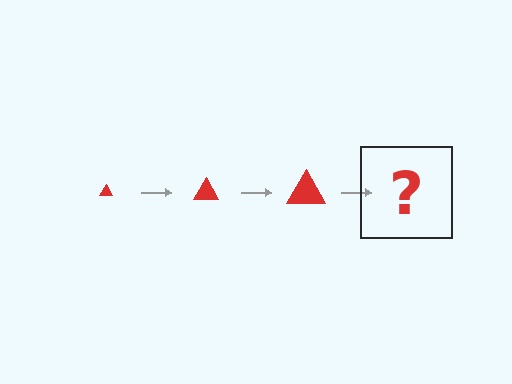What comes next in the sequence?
The next element should be a red triangle, larger than the previous one.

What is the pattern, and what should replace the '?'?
The pattern is that the triangle gets progressively larger each step. The '?' should be a red triangle, larger than the previous one.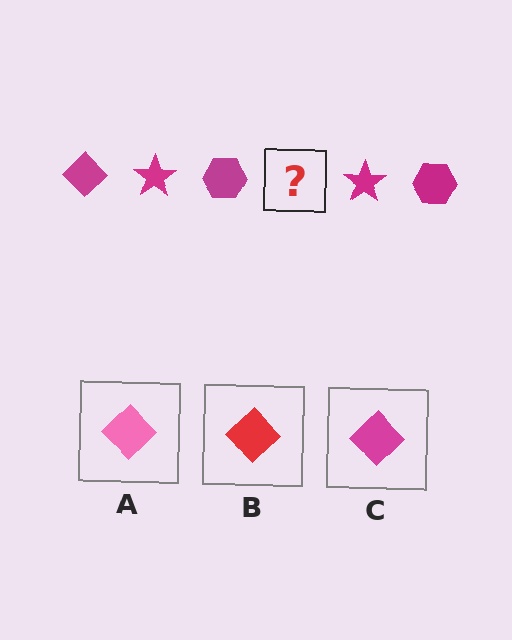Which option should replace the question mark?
Option C.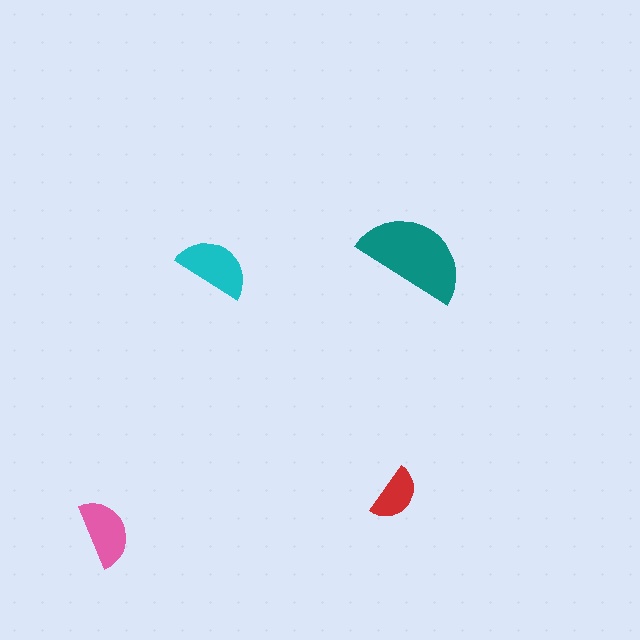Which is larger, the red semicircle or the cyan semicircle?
The cyan one.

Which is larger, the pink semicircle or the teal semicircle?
The teal one.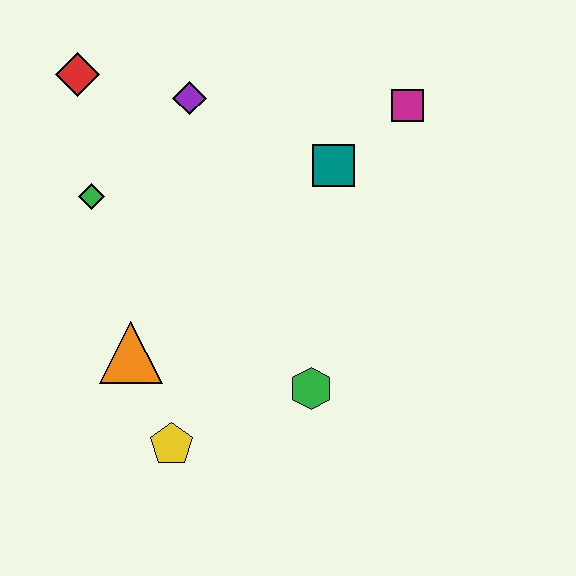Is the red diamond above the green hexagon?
Yes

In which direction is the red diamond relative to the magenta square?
The red diamond is to the left of the magenta square.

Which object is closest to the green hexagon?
The yellow pentagon is closest to the green hexagon.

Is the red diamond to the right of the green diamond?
No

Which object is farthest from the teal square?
The yellow pentagon is farthest from the teal square.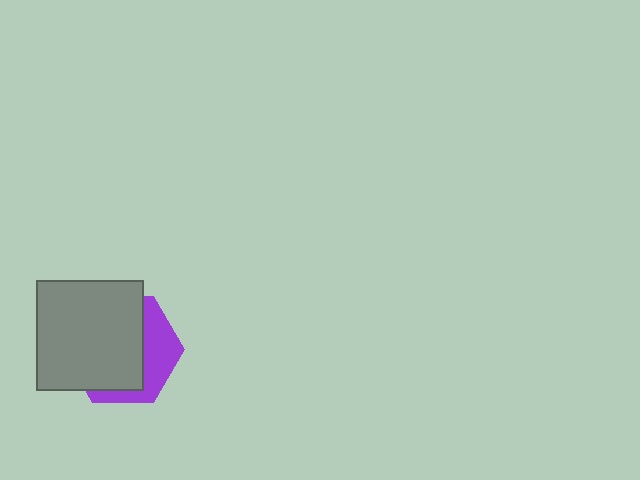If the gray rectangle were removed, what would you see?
You would see the complete purple hexagon.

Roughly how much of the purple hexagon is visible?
A small part of it is visible (roughly 34%).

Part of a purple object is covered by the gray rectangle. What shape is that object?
It is a hexagon.